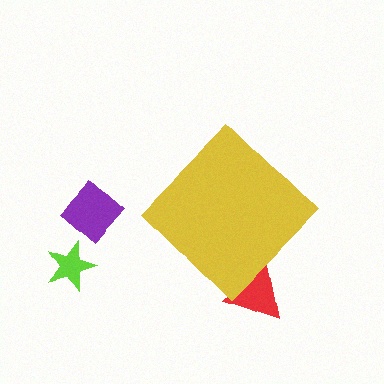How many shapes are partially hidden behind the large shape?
1 shape is partially hidden.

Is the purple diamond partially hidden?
No, the purple diamond is fully visible.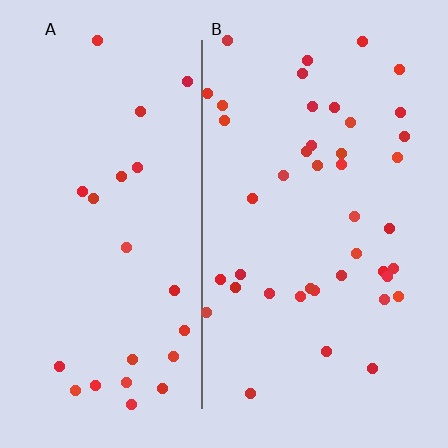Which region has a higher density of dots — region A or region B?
B (the right).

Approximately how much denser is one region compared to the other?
Approximately 1.8× — region B over region A.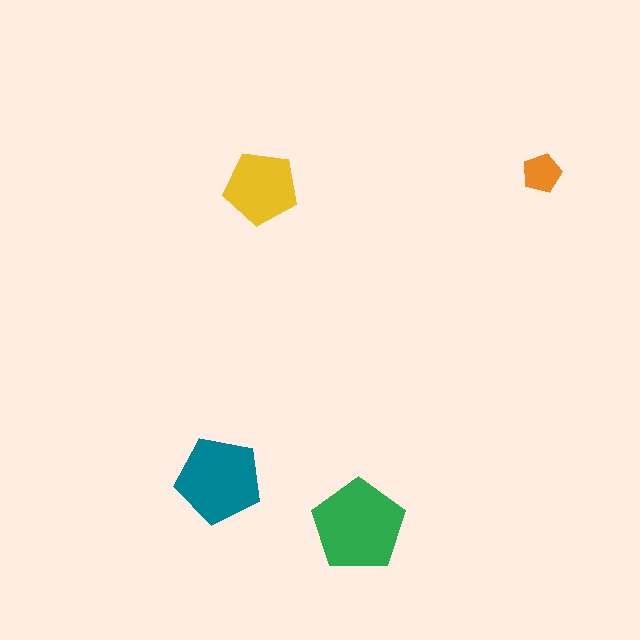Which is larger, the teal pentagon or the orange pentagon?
The teal one.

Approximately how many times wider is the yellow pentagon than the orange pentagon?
About 2 times wider.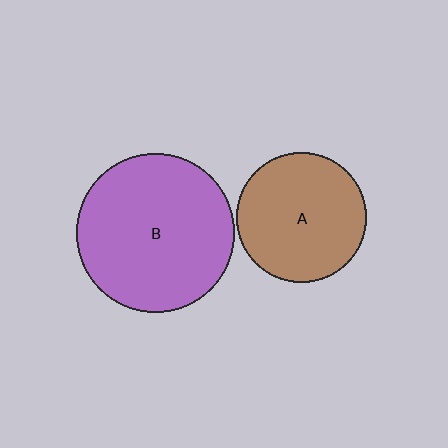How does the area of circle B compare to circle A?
Approximately 1.5 times.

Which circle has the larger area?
Circle B (purple).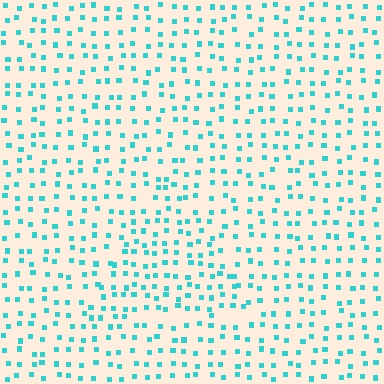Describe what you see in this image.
The image contains small cyan elements arranged at two different densities. A triangle-shaped region is visible where the elements are more densely packed than the surrounding area.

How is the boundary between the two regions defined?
The boundary is defined by a change in element density (approximately 1.4x ratio). All elements are the same color, size, and shape.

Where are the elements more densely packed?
The elements are more densely packed inside the triangle boundary.